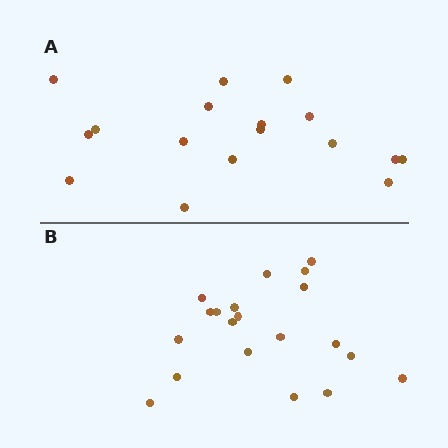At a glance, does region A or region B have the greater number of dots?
Region B (the bottom region) has more dots.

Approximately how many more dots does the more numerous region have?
Region B has just a few more — roughly 2 or 3 more dots than region A.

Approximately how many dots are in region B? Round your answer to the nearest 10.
About 20 dots.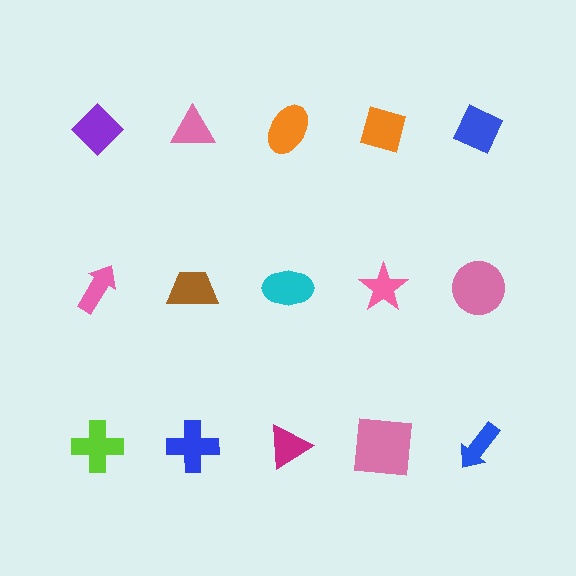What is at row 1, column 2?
A pink triangle.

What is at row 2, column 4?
A pink star.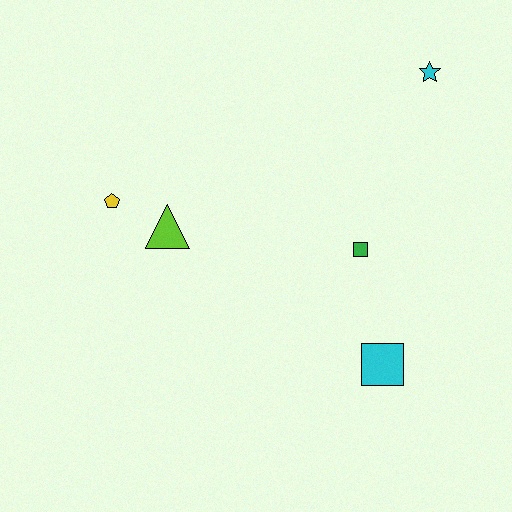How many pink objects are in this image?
There are no pink objects.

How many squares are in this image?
There are 2 squares.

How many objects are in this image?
There are 5 objects.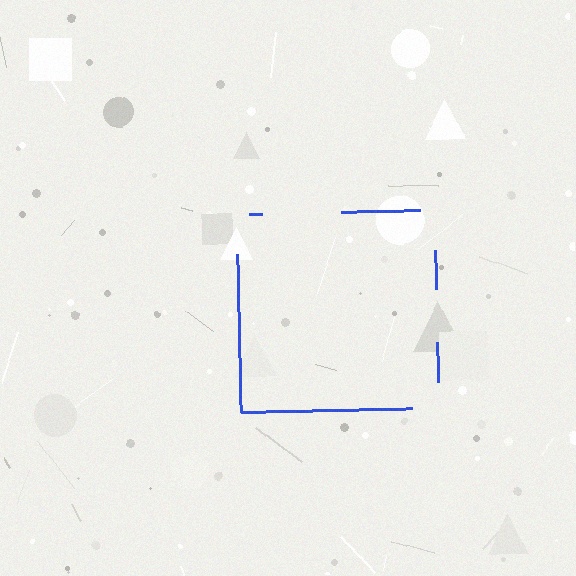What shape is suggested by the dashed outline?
The dashed outline suggests a square.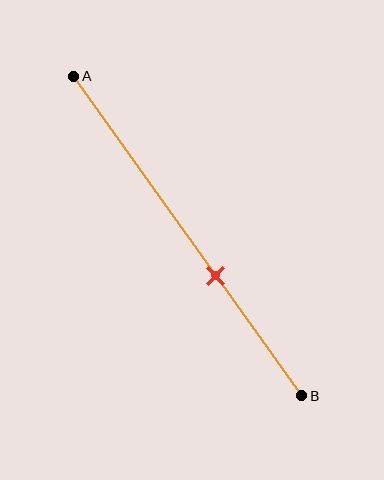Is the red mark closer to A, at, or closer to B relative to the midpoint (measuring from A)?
The red mark is closer to point B than the midpoint of segment AB.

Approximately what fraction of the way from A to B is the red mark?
The red mark is approximately 60% of the way from A to B.